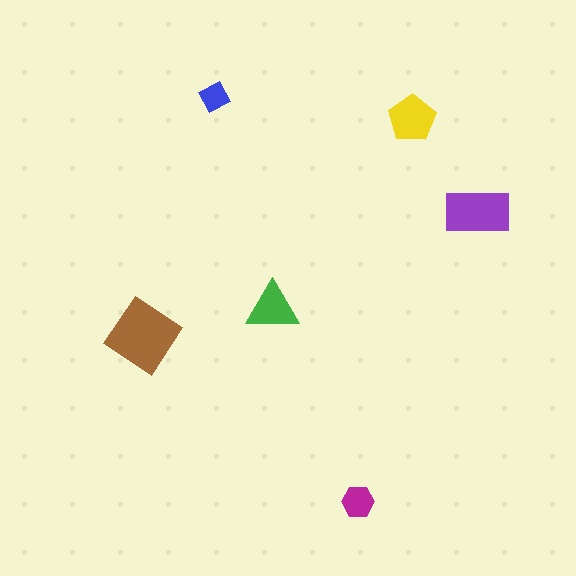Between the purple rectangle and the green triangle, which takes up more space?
The purple rectangle.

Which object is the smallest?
The blue diamond.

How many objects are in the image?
There are 6 objects in the image.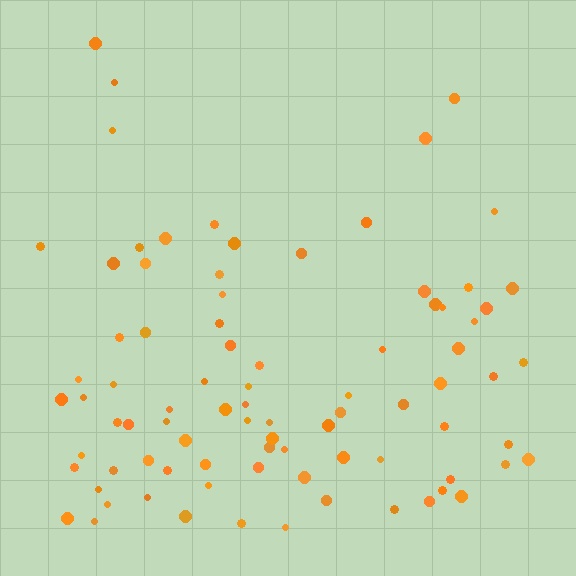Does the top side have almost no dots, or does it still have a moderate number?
Still a moderate number, just noticeably fewer than the bottom.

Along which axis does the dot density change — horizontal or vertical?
Vertical.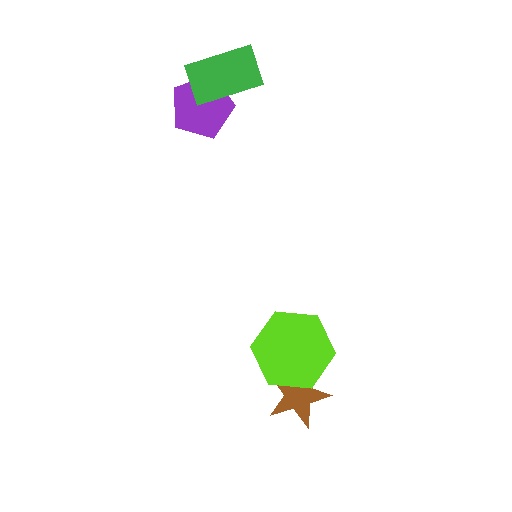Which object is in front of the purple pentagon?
The green rectangle is in front of the purple pentagon.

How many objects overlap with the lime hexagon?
1 object overlaps with the lime hexagon.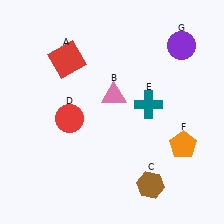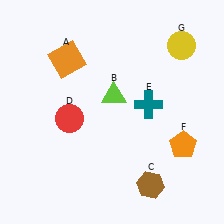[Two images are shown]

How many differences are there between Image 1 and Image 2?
There are 3 differences between the two images.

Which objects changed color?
A changed from red to orange. B changed from pink to lime. G changed from purple to yellow.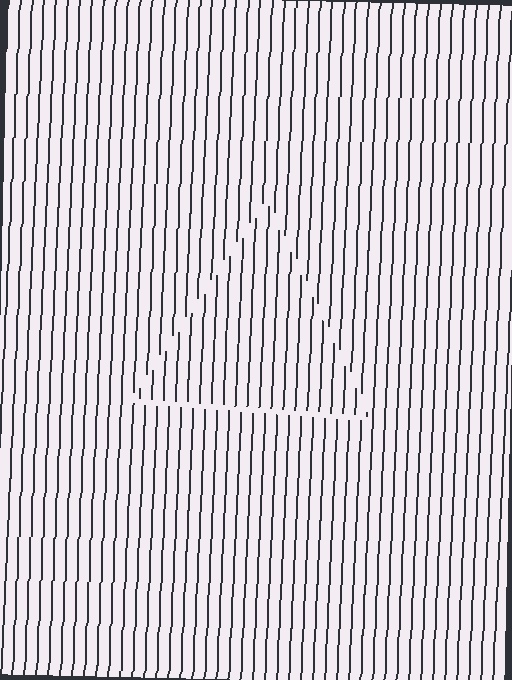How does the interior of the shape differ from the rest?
The interior of the shape contains the same grating, shifted by half a period — the contour is defined by the phase discontinuity where line-ends from the inner and outer gratings abut.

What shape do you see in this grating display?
An illusory triangle. The interior of the shape contains the same grating, shifted by half a period — the contour is defined by the phase discontinuity where line-ends from the inner and outer gratings abut.